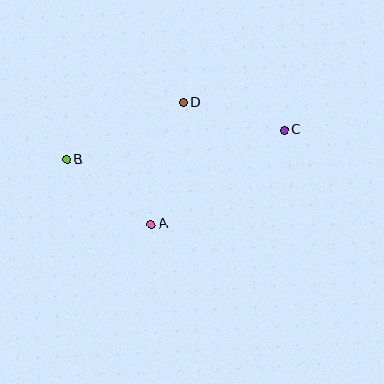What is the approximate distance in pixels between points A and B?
The distance between A and B is approximately 106 pixels.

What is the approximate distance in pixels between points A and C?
The distance between A and C is approximately 163 pixels.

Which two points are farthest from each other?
Points B and C are farthest from each other.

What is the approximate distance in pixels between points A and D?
The distance between A and D is approximately 126 pixels.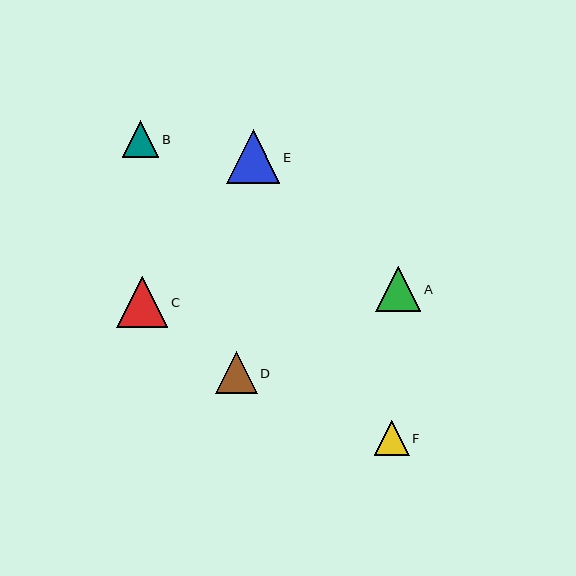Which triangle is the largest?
Triangle E is the largest with a size of approximately 54 pixels.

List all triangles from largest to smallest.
From largest to smallest: E, C, A, D, B, F.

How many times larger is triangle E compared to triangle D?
Triangle E is approximately 1.3 times the size of triangle D.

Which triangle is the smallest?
Triangle F is the smallest with a size of approximately 35 pixels.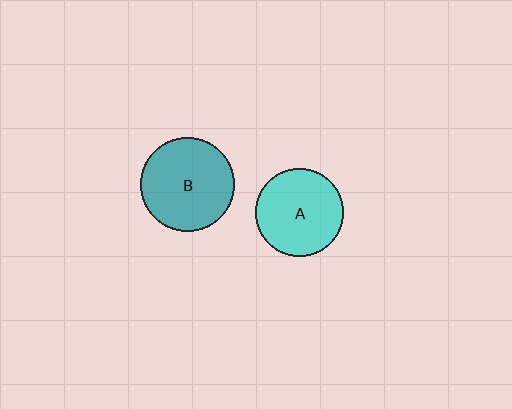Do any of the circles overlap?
No, none of the circles overlap.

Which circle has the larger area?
Circle B (teal).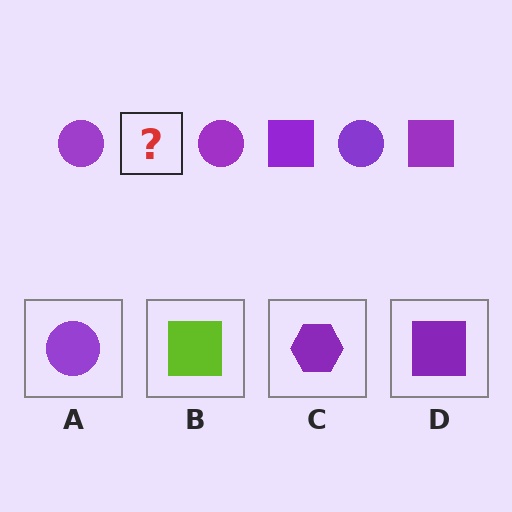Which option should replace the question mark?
Option D.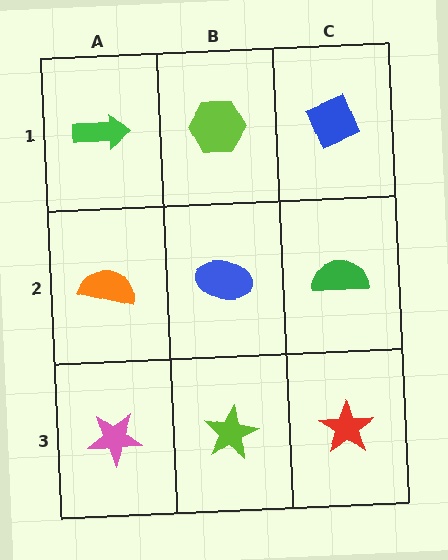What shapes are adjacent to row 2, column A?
A green arrow (row 1, column A), a pink star (row 3, column A), a blue ellipse (row 2, column B).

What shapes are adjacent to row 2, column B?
A lime hexagon (row 1, column B), a lime star (row 3, column B), an orange semicircle (row 2, column A), a green semicircle (row 2, column C).